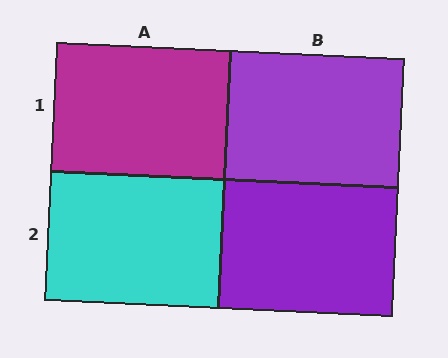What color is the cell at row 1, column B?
Purple.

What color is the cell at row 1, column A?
Magenta.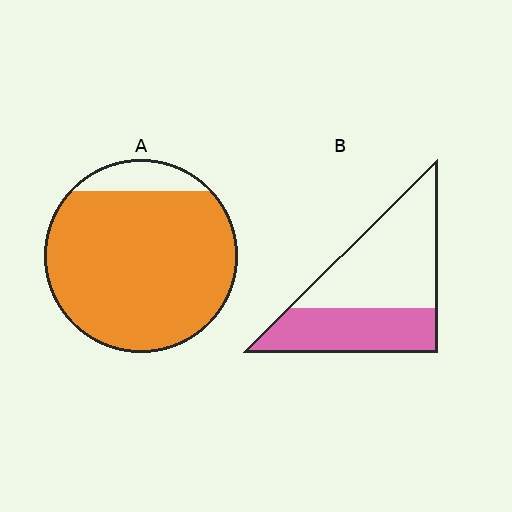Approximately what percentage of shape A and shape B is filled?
A is approximately 90% and B is approximately 40%.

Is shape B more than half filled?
No.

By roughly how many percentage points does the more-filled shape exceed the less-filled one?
By roughly 50 percentage points (A over B).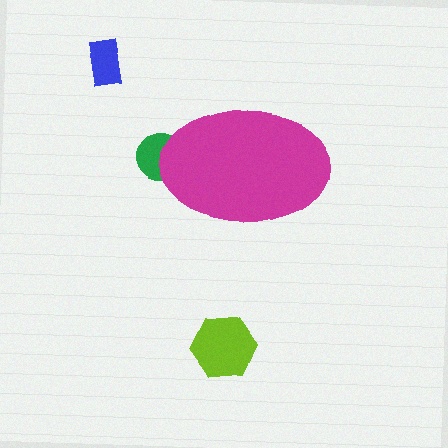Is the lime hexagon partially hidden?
No, the lime hexagon is fully visible.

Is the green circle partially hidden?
Yes, the green circle is partially hidden behind the magenta ellipse.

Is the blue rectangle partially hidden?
No, the blue rectangle is fully visible.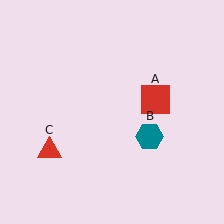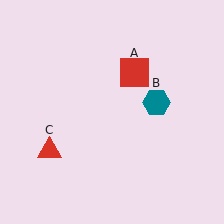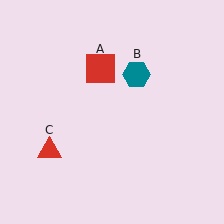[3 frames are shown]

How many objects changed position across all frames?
2 objects changed position: red square (object A), teal hexagon (object B).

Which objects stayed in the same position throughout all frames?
Red triangle (object C) remained stationary.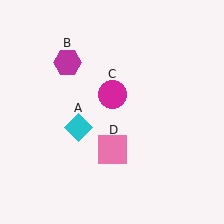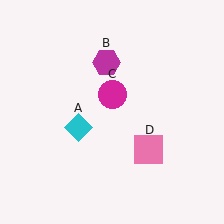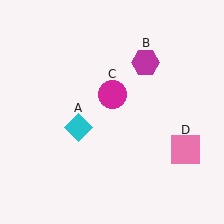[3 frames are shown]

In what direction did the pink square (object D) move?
The pink square (object D) moved right.